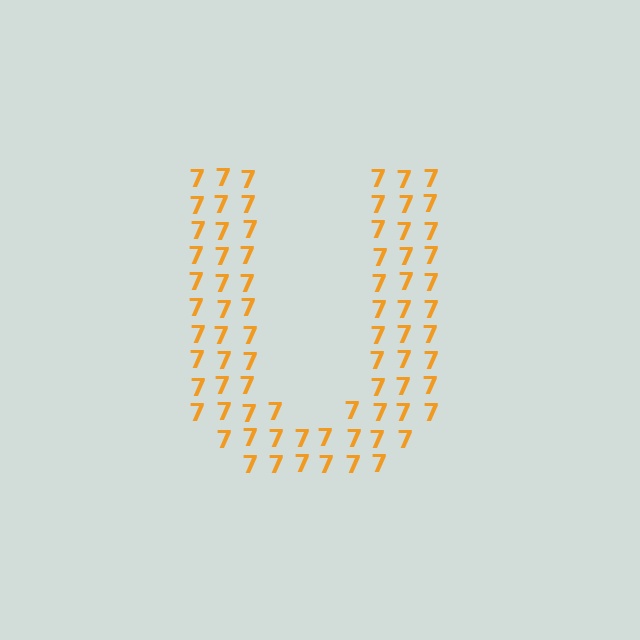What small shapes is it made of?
It is made of small digit 7's.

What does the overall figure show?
The overall figure shows the letter U.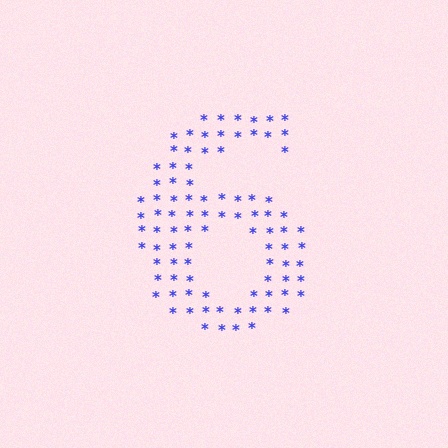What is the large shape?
The large shape is the digit 6.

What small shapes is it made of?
It is made of small asterisks.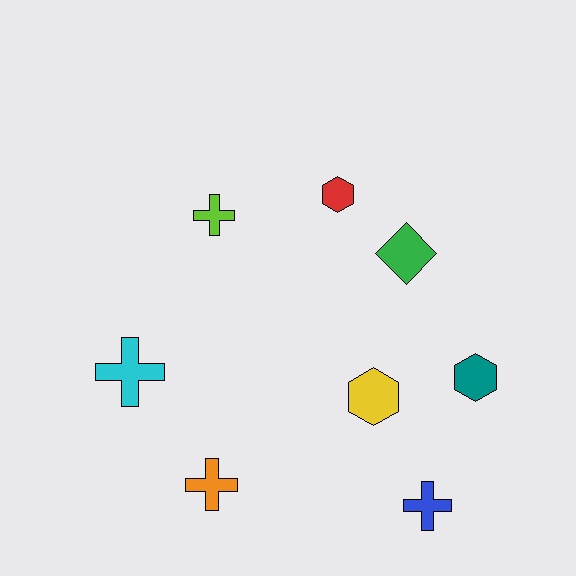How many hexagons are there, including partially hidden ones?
There are 3 hexagons.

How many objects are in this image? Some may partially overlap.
There are 8 objects.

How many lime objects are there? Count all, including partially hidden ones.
There is 1 lime object.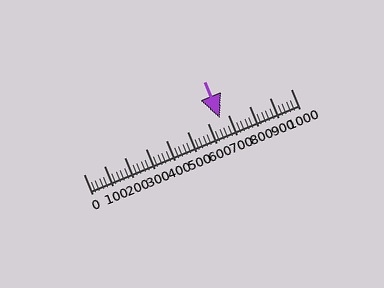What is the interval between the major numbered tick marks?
The major tick marks are spaced 100 units apart.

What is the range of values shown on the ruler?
The ruler shows values from 0 to 1000.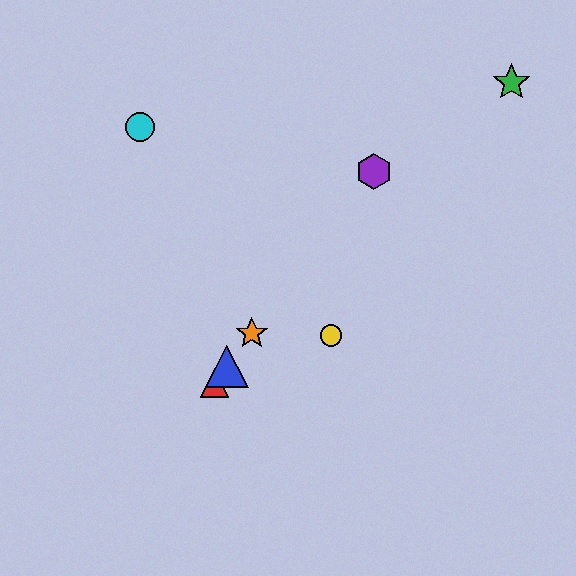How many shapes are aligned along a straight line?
4 shapes (the red triangle, the blue triangle, the purple hexagon, the orange star) are aligned along a straight line.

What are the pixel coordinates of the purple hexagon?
The purple hexagon is at (374, 171).